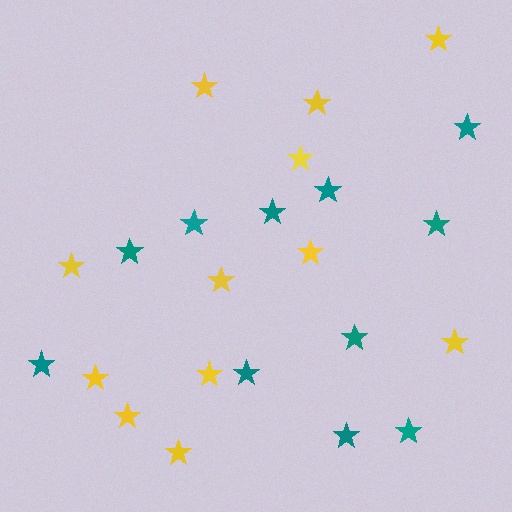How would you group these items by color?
There are 2 groups: one group of yellow stars (12) and one group of teal stars (11).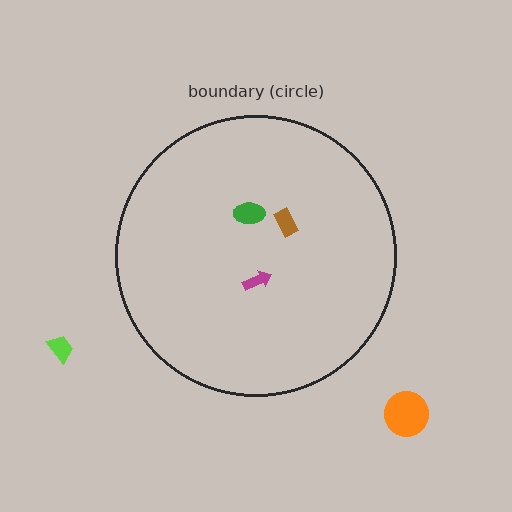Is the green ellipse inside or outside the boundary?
Inside.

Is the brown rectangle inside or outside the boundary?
Inside.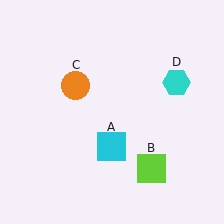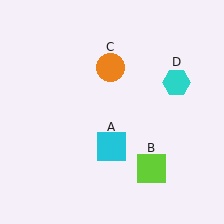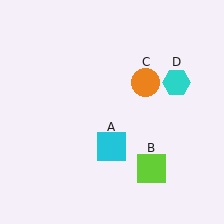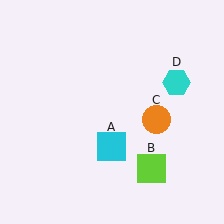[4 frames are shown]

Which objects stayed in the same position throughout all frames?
Cyan square (object A) and lime square (object B) and cyan hexagon (object D) remained stationary.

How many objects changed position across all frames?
1 object changed position: orange circle (object C).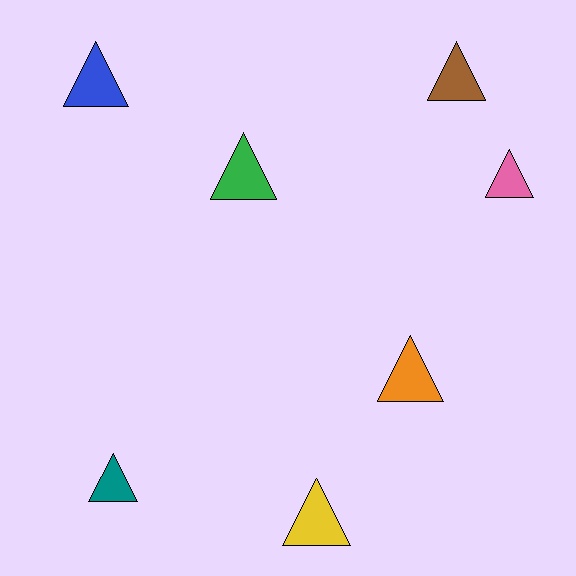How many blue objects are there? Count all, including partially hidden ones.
There is 1 blue object.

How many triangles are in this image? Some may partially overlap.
There are 7 triangles.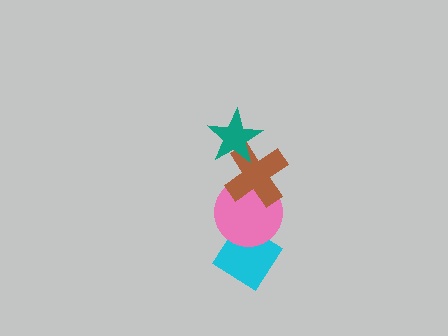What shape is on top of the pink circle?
The brown cross is on top of the pink circle.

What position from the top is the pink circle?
The pink circle is 3rd from the top.